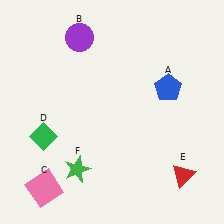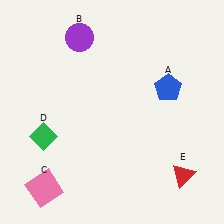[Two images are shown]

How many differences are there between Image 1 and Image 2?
There is 1 difference between the two images.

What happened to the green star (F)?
The green star (F) was removed in Image 2. It was in the bottom-left area of Image 1.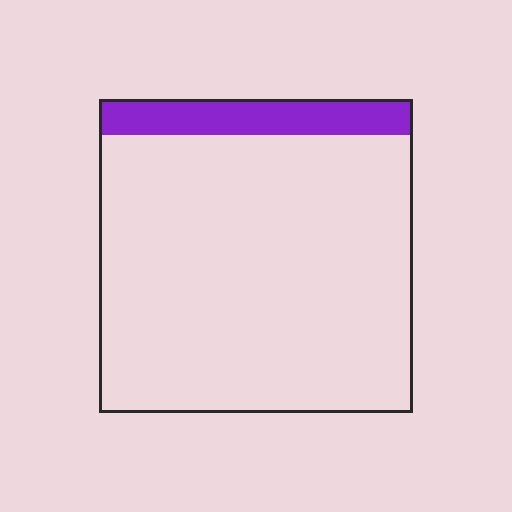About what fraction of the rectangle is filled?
About one eighth (1/8).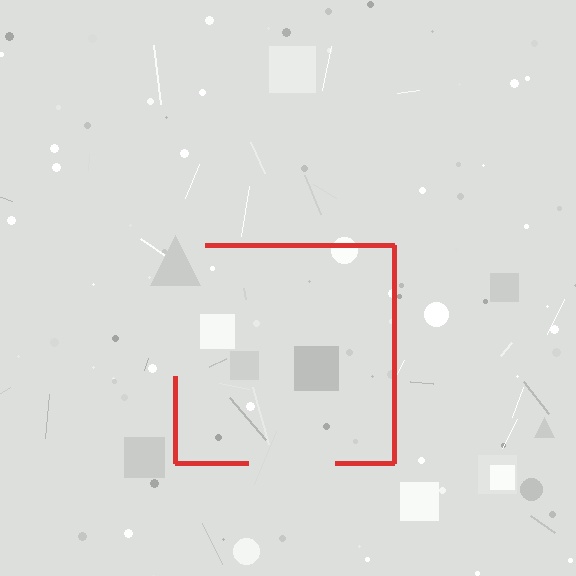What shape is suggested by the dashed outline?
The dashed outline suggests a square.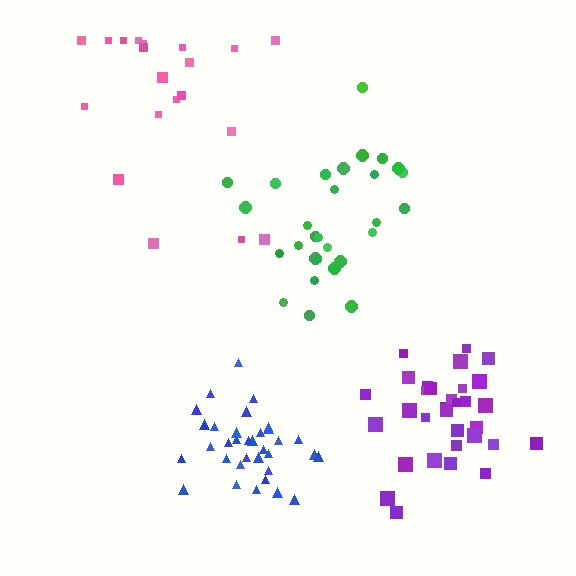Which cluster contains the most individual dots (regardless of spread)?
Blue (35).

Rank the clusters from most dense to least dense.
blue, purple, green, pink.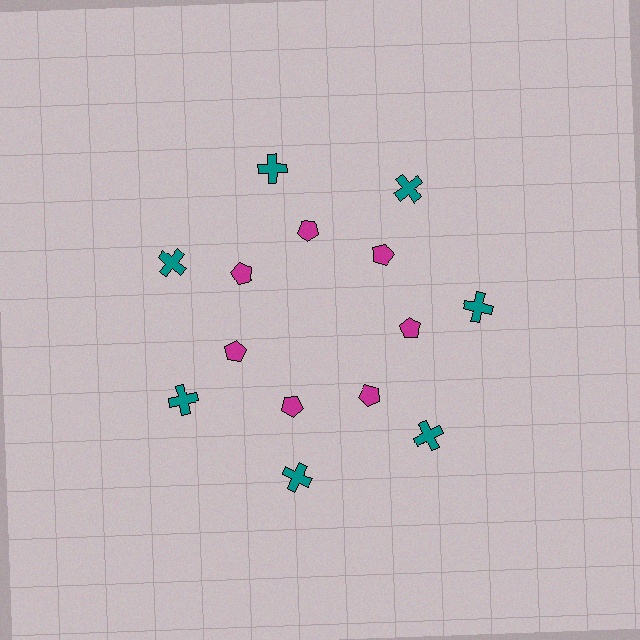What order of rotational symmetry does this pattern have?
This pattern has 7-fold rotational symmetry.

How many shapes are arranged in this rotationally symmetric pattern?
There are 14 shapes, arranged in 7 groups of 2.